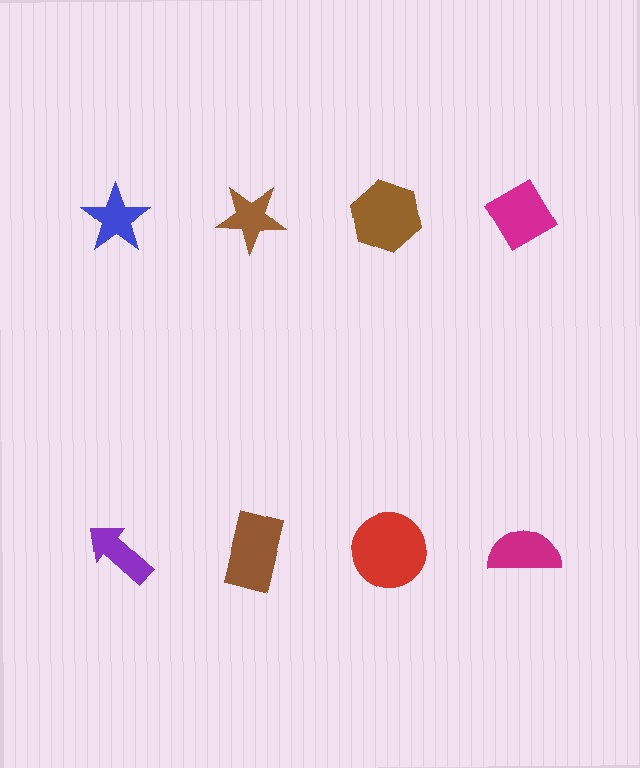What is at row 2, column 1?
A purple arrow.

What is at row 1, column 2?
A brown star.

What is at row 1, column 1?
A blue star.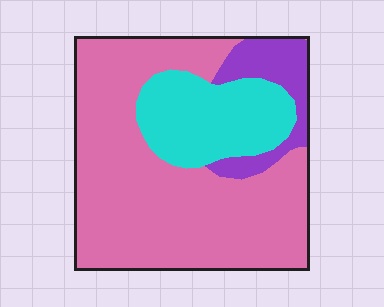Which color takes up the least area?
Purple, at roughly 10%.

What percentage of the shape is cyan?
Cyan covers roughly 20% of the shape.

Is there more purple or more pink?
Pink.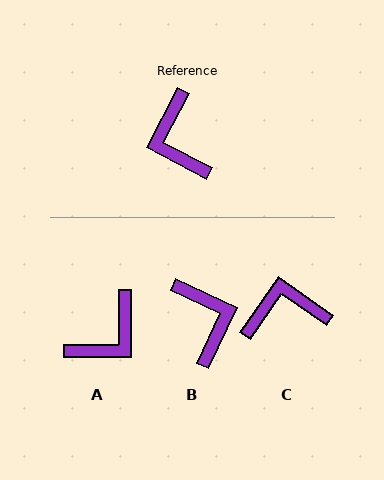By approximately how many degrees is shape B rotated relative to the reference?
Approximately 178 degrees clockwise.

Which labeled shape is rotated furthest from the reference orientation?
B, about 178 degrees away.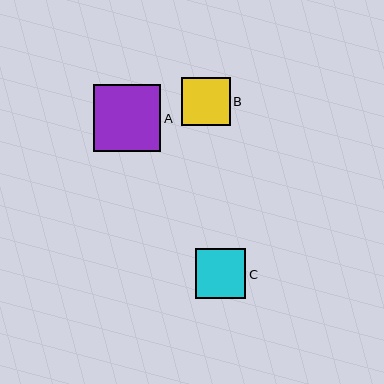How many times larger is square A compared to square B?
Square A is approximately 1.4 times the size of square B.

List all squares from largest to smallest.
From largest to smallest: A, C, B.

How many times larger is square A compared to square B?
Square A is approximately 1.4 times the size of square B.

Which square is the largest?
Square A is the largest with a size of approximately 67 pixels.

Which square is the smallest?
Square B is the smallest with a size of approximately 48 pixels.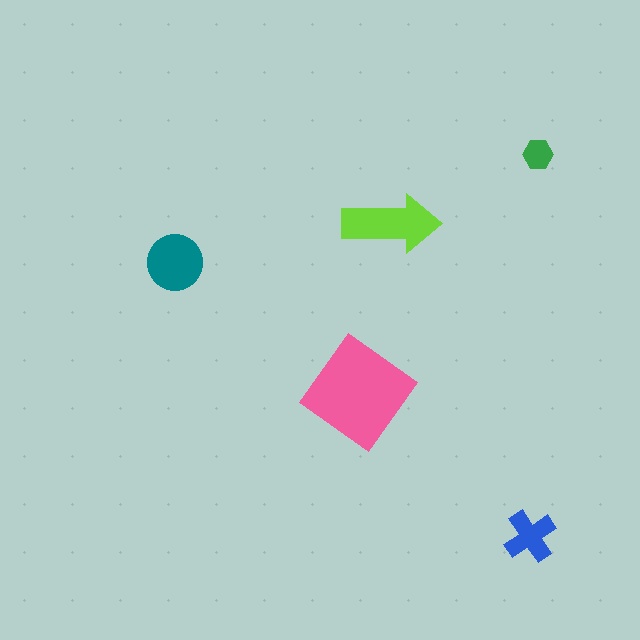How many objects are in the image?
There are 5 objects in the image.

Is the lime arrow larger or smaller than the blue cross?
Larger.